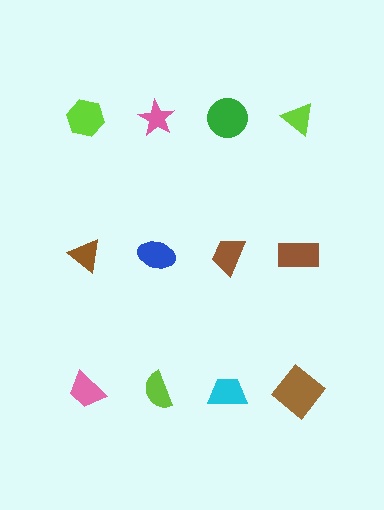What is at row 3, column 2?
A lime semicircle.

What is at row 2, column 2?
A blue ellipse.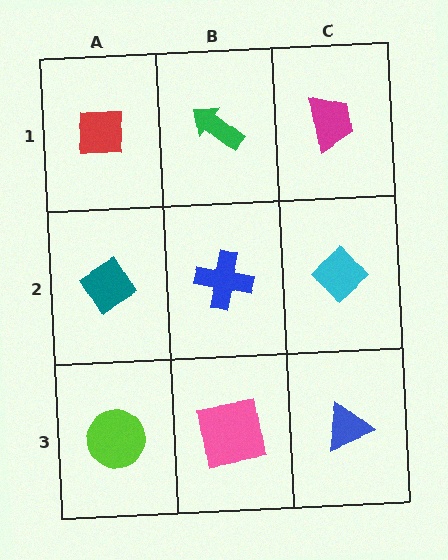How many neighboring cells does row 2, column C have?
3.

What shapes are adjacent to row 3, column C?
A cyan diamond (row 2, column C), a pink square (row 3, column B).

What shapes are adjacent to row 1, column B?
A blue cross (row 2, column B), a red square (row 1, column A), a magenta trapezoid (row 1, column C).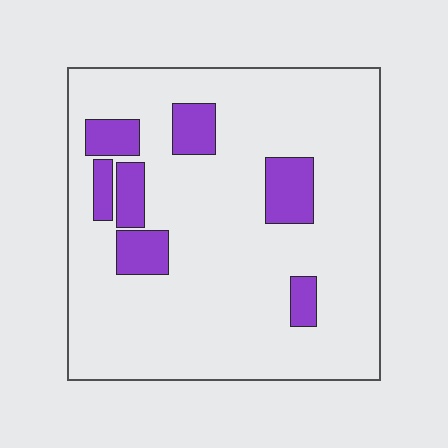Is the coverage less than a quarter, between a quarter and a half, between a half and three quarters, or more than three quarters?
Less than a quarter.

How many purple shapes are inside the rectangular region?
7.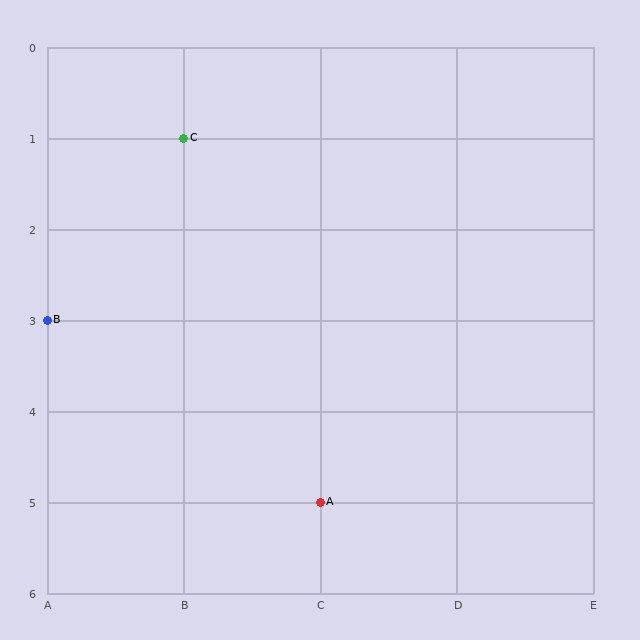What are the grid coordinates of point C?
Point C is at grid coordinates (B, 1).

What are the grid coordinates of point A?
Point A is at grid coordinates (C, 5).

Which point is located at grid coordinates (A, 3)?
Point B is at (A, 3).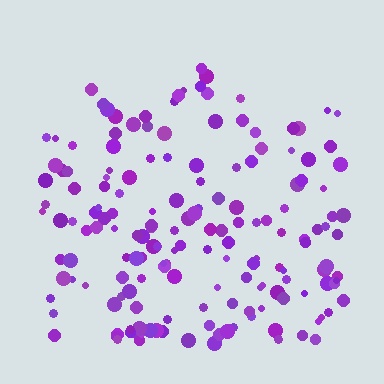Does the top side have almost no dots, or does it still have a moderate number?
Still a moderate number, just noticeably fewer than the bottom.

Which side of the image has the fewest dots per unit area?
The top.